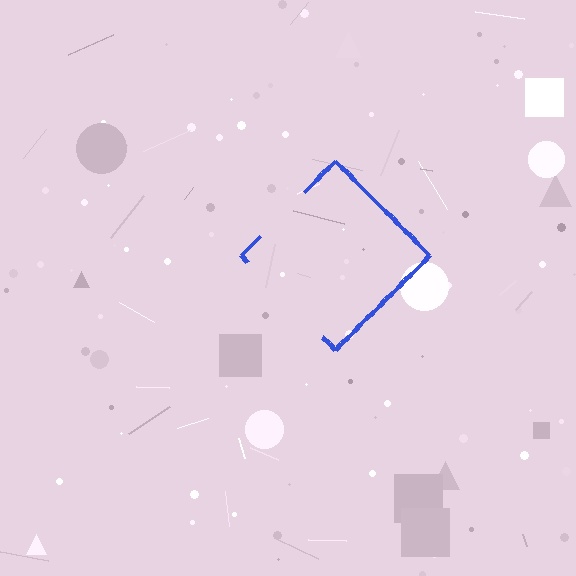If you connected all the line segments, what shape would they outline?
They would outline a diamond.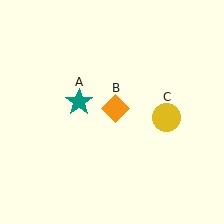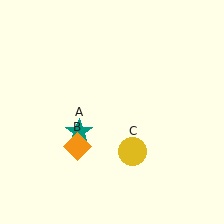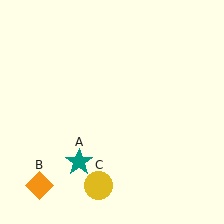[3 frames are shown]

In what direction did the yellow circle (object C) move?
The yellow circle (object C) moved down and to the left.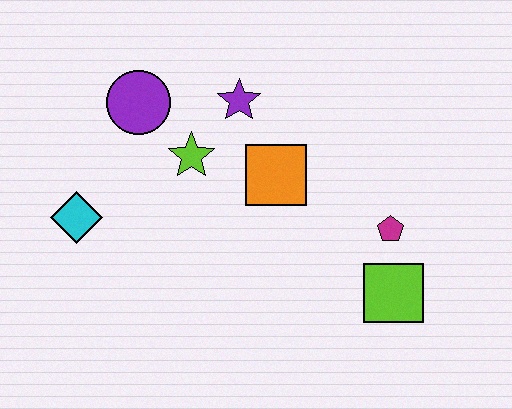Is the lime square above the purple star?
No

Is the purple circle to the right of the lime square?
No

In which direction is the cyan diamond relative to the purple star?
The cyan diamond is to the left of the purple star.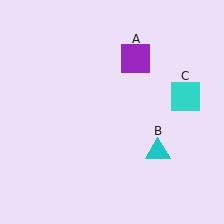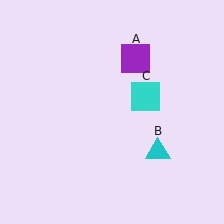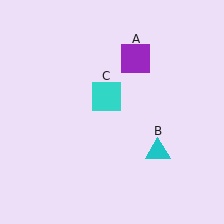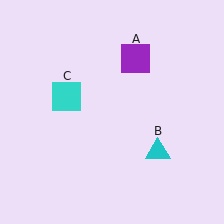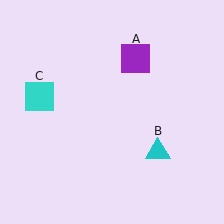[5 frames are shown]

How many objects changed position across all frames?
1 object changed position: cyan square (object C).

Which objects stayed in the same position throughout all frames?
Purple square (object A) and cyan triangle (object B) remained stationary.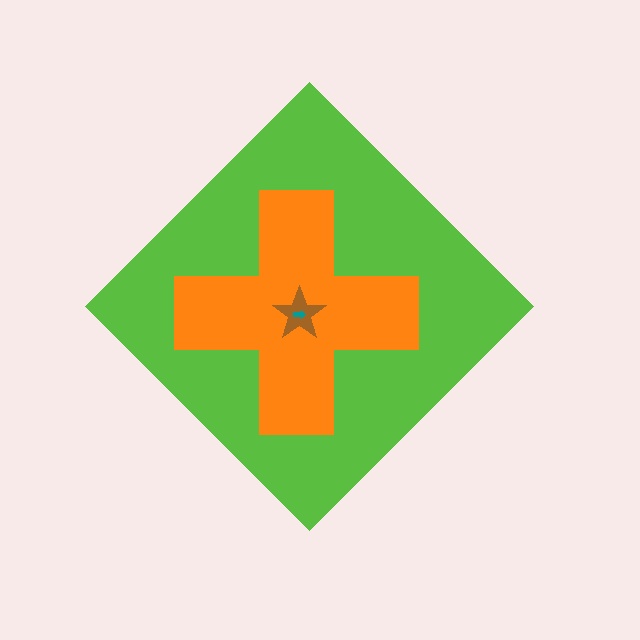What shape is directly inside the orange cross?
The brown star.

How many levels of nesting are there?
4.